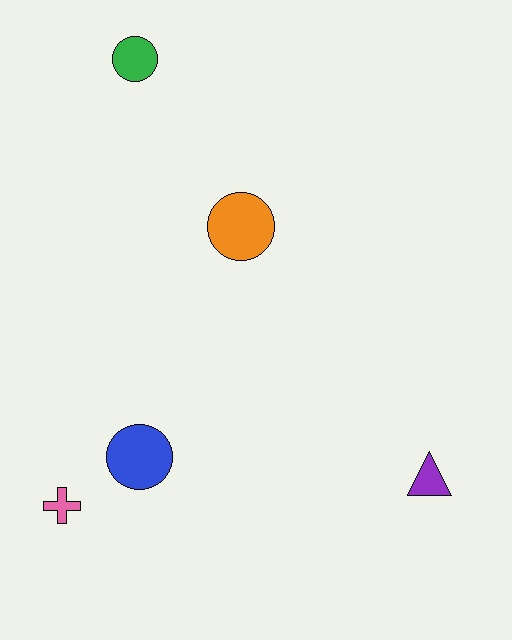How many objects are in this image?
There are 5 objects.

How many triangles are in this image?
There is 1 triangle.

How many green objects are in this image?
There is 1 green object.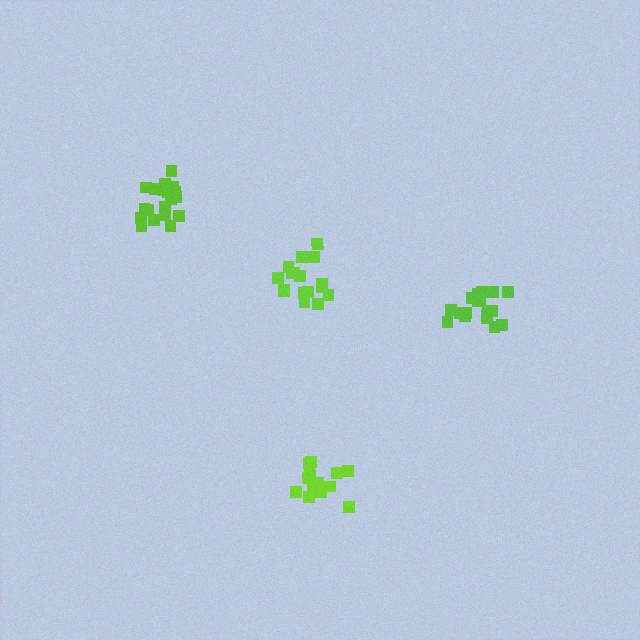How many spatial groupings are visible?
There are 4 spatial groupings.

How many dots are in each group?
Group 1: 19 dots, Group 2: 18 dots, Group 3: 17 dots, Group 4: 20 dots (74 total).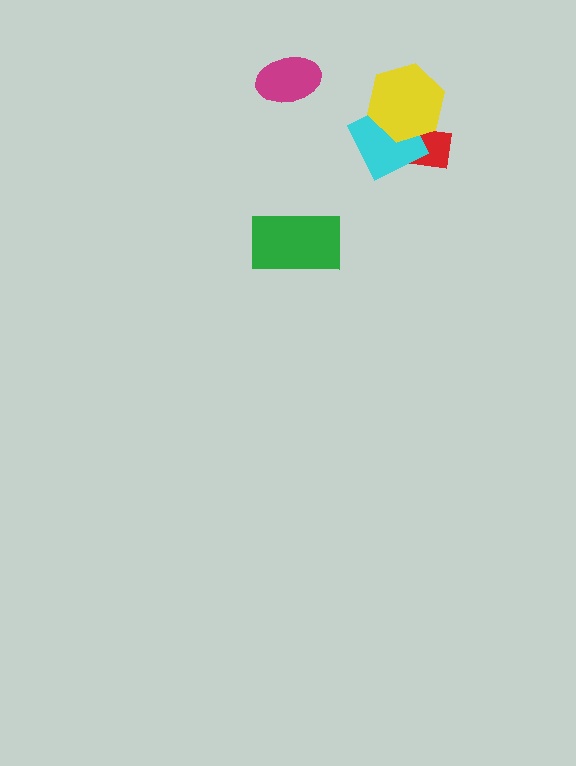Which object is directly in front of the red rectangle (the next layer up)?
The cyan square is directly in front of the red rectangle.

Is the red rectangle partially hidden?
Yes, it is partially covered by another shape.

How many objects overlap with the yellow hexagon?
2 objects overlap with the yellow hexagon.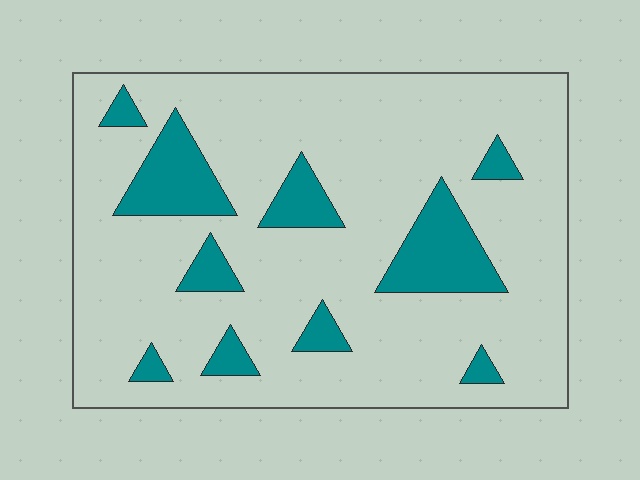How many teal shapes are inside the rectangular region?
10.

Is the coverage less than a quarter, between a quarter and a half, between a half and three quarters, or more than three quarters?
Less than a quarter.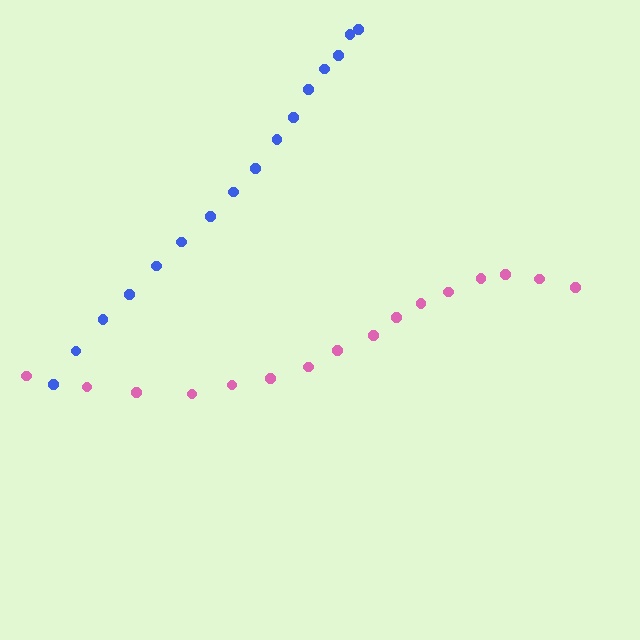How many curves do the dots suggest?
There are 2 distinct paths.